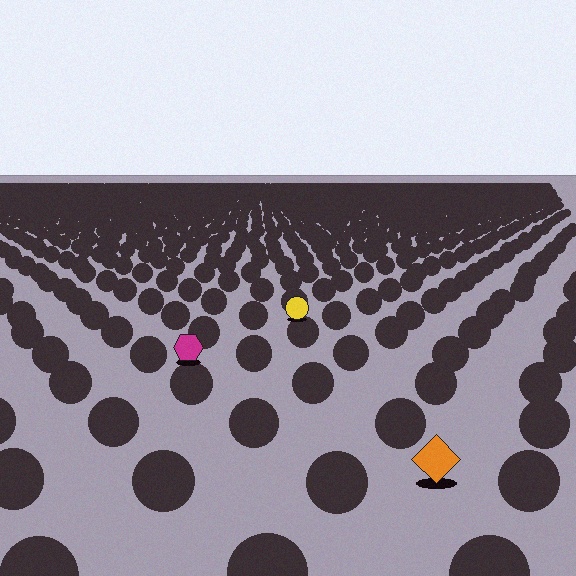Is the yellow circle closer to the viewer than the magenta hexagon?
No. The magenta hexagon is closer — you can tell from the texture gradient: the ground texture is coarser near it.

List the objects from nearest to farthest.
From nearest to farthest: the orange diamond, the magenta hexagon, the yellow circle.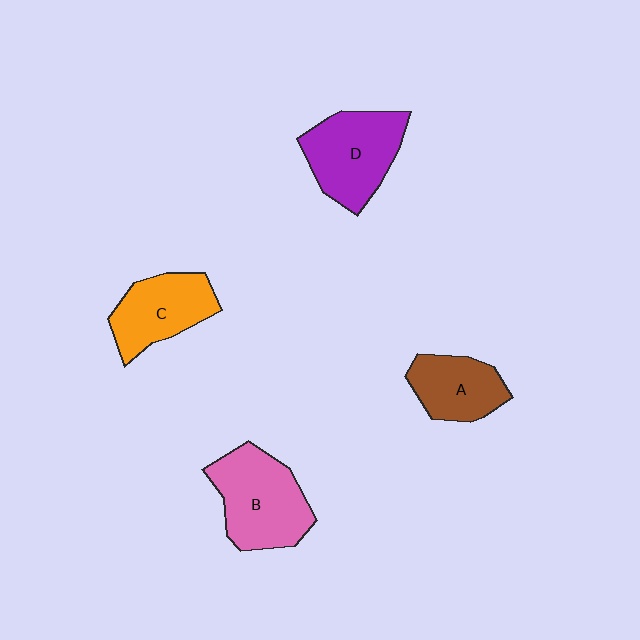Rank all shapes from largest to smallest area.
From largest to smallest: B (pink), D (purple), C (orange), A (brown).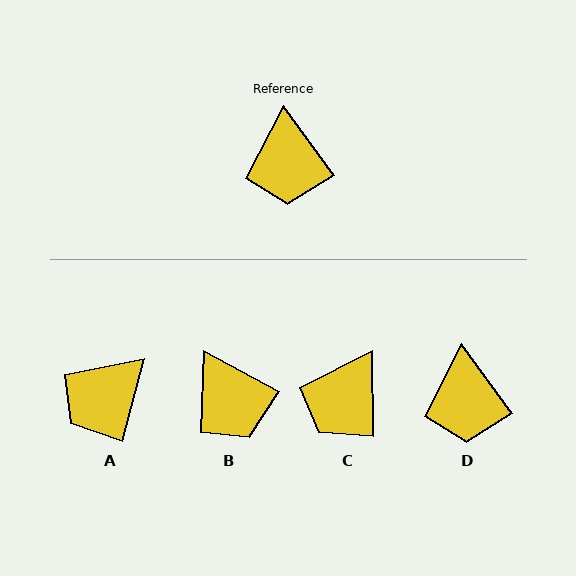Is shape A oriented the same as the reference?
No, it is off by about 51 degrees.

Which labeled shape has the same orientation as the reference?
D.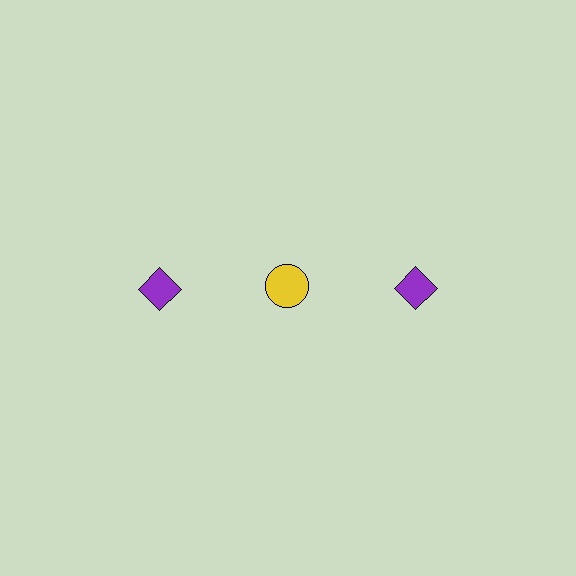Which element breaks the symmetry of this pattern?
The yellow circle in the top row, second from left column breaks the symmetry. All other shapes are purple diamonds.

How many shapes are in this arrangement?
There are 3 shapes arranged in a grid pattern.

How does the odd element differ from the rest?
It differs in both color (yellow instead of purple) and shape (circle instead of diamond).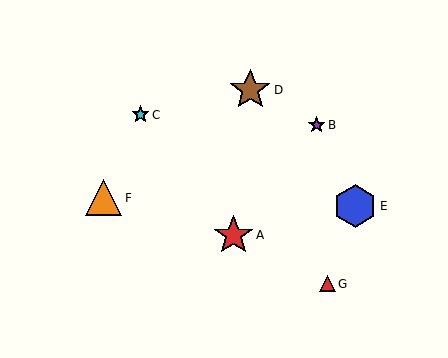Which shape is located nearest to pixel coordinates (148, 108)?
The cyan star (labeled C) at (141, 115) is nearest to that location.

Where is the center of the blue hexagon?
The center of the blue hexagon is at (355, 206).